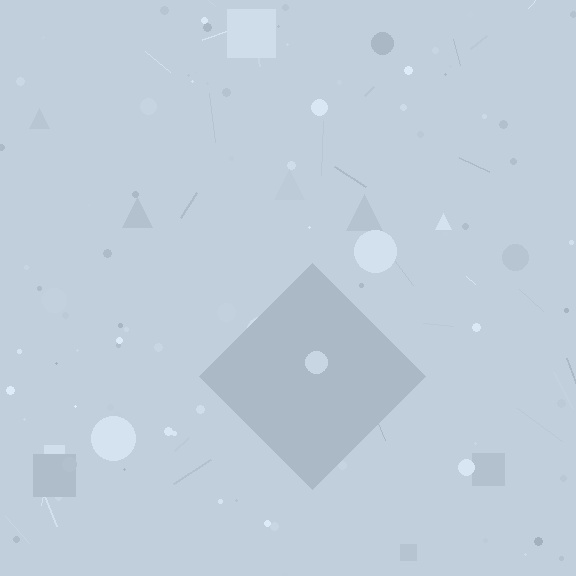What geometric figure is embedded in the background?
A diamond is embedded in the background.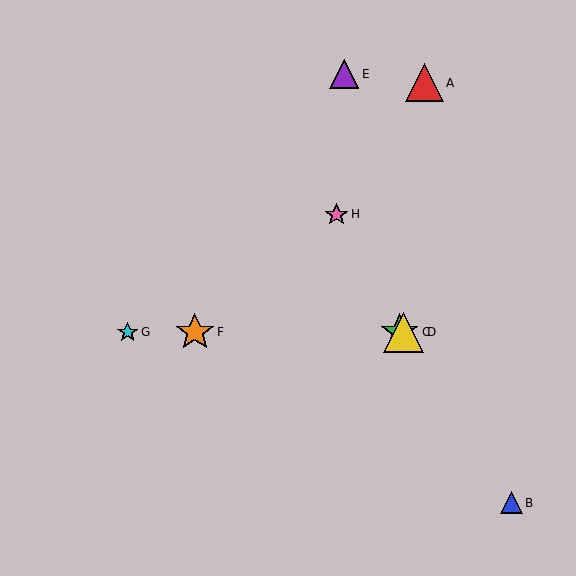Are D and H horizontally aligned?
No, D is at y≈332 and H is at y≈214.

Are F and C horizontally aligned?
Yes, both are at y≈332.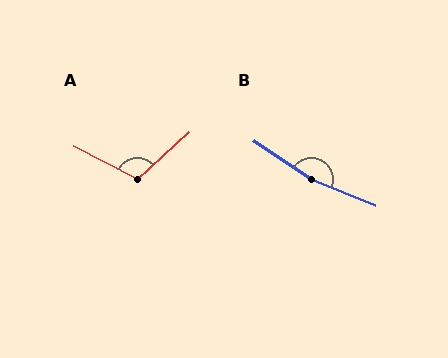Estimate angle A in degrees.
Approximately 111 degrees.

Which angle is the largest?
B, at approximately 169 degrees.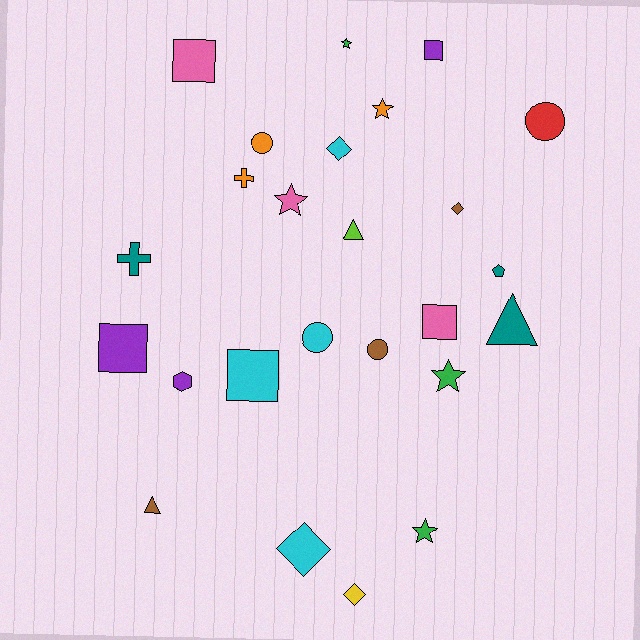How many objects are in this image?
There are 25 objects.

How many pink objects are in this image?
There are 3 pink objects.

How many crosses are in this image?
There are 2 crosses.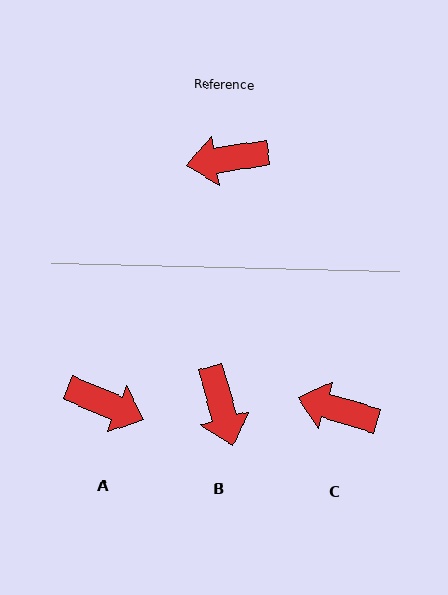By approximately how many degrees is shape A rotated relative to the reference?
Approximately 148 degrees counter-clockwise.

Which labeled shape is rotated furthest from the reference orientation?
A, about 148 degrees away.